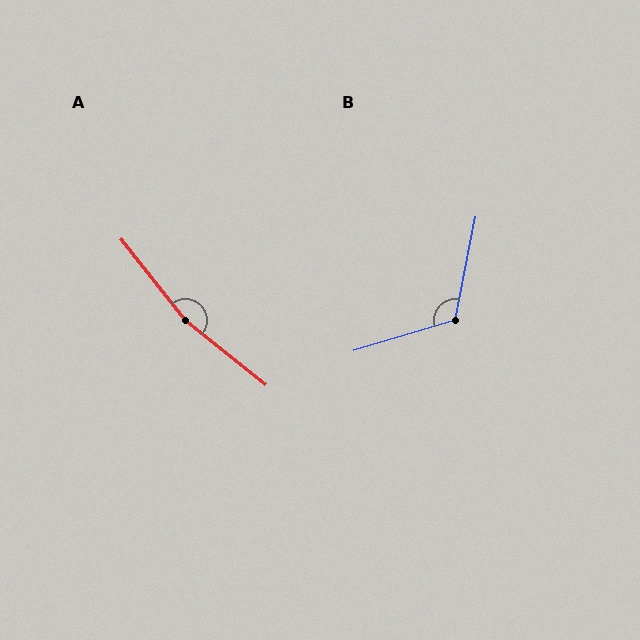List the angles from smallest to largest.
B (118°), A (167°).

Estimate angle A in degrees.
Approximately 167 degrees.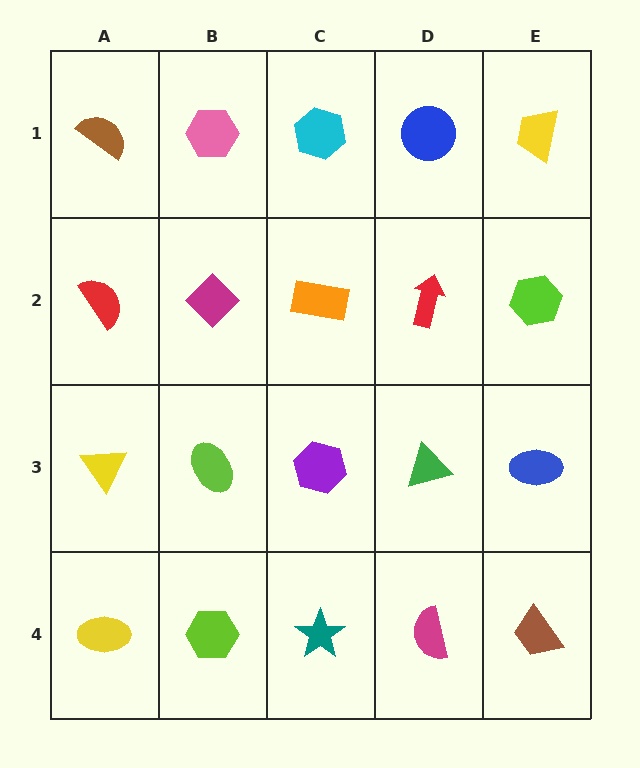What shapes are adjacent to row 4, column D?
A green triangle (row 3, column D), a teal star (row 4, column C), a brown trapezoid (row 4, column E).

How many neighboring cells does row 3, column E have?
3.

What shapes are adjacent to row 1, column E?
A lime hexagon (row 2, column E), a blue circle (row 1, column D).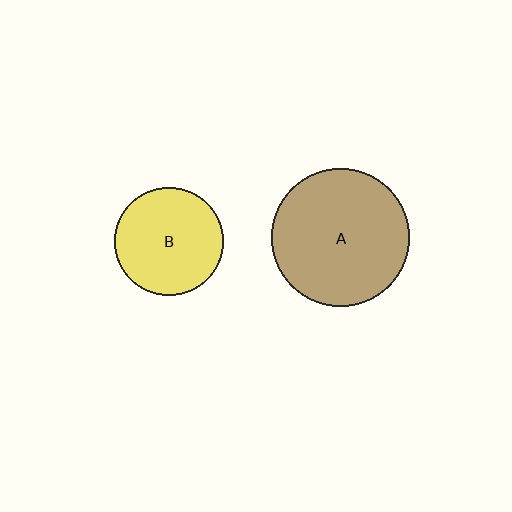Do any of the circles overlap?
No, none of the circles overlap.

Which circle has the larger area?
Circle A (brown).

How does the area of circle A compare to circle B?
Approximately 1.6 times.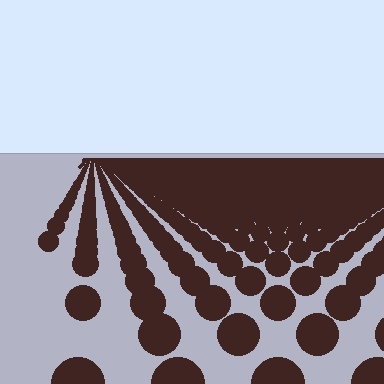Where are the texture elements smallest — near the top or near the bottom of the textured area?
Near the top.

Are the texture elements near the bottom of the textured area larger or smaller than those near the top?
Larger. Near the bottom, elements are closer to the viewer and appear at a bigger on-screen size.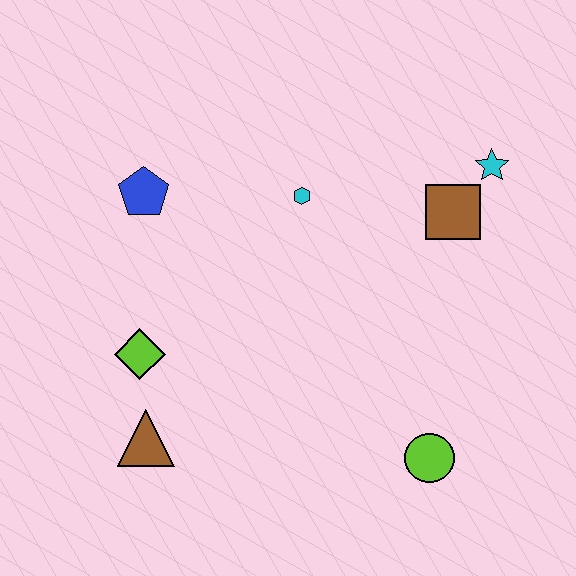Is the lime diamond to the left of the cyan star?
Yes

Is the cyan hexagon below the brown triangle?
No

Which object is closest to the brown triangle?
The lime diamond is closest to the brown triangle.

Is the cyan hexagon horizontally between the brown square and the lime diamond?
Yes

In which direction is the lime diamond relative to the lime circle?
The lime diamond is to the left of the lime circle.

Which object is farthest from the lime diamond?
The cyan star is farthest from the lime diamond.